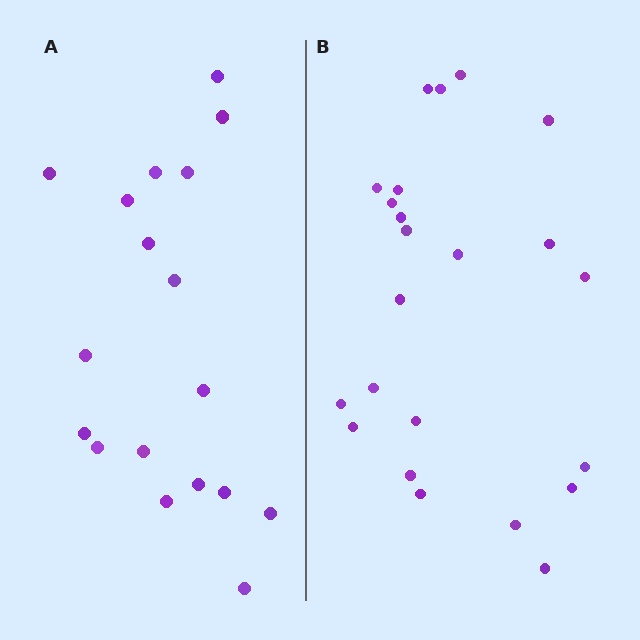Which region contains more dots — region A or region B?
Region B (the right region) has more dots.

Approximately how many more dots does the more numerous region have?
Region B has about 5 more dots than region A.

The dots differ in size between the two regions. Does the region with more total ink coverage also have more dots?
No. Region A has more total ink coverage because its dots are larger, but region B actually contains more individual dots. Total area can be misleading — the number of items is what matters here.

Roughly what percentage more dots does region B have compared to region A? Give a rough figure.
About 30% more.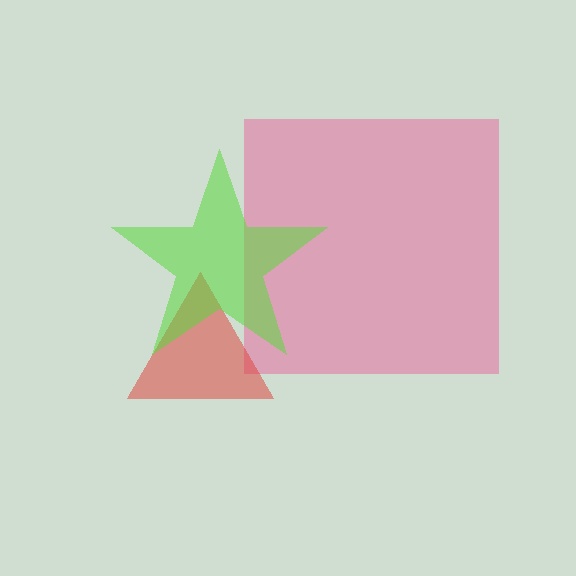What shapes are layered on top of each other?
The layered shapes are: a pink square, a red triangle, a lime star.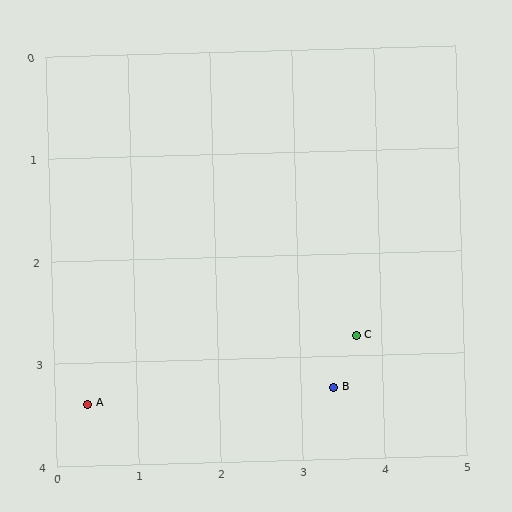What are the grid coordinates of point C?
Point C is at approximately (3.7, 2.8).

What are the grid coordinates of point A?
Point A is at approximately (0.4, 3.4).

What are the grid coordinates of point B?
Point B is at approximately (3.4, 3.3).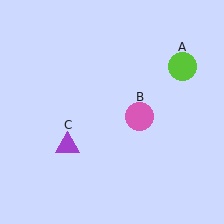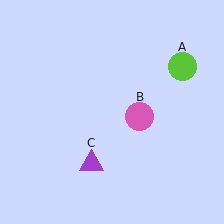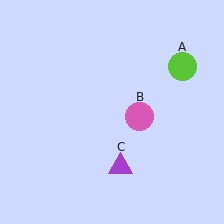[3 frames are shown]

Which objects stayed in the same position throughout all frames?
Lime circle (object A) and pink circle (object B) remained stationary.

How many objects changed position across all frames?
1 object changed position: purple triangle (object C).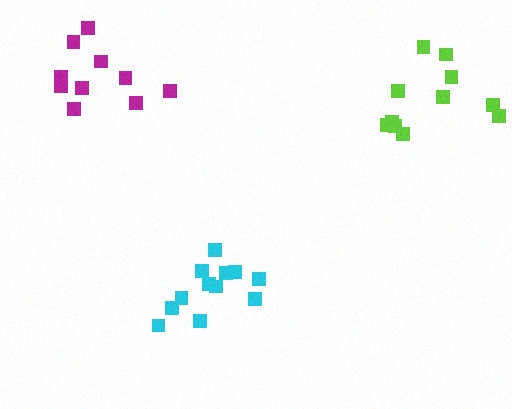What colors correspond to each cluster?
The clusters are colored: lime, magenta, cyan.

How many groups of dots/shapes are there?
There are 3 groups.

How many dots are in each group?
Group 1: 11 dots, Group 2: 10 dots, Group 3: 12 dots (33 total).